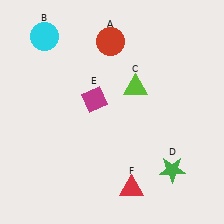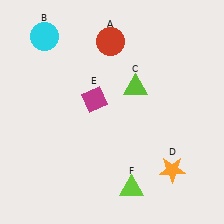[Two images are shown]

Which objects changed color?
D changed from green to orange. F changed from red to lime.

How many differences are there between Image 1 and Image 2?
There are 2 differences between the two images.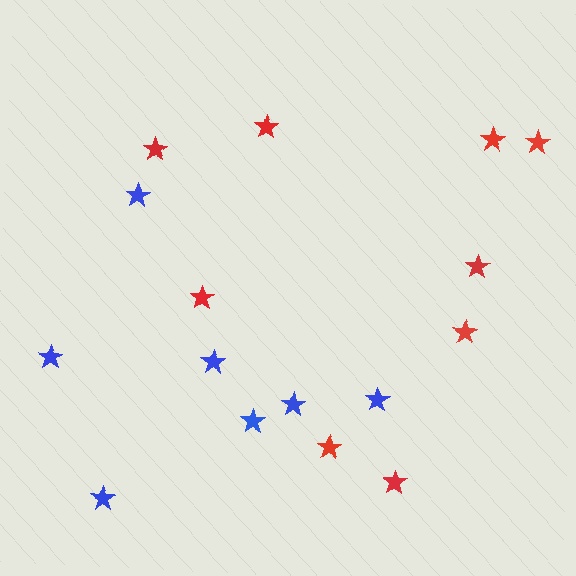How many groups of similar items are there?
There are 2 groups: one group of red stars (9) and one group of blue stars (7).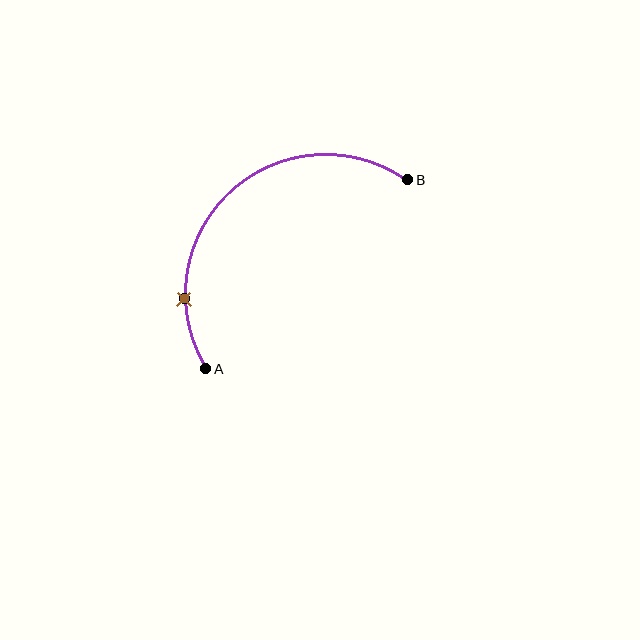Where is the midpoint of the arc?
The arc midpoint is the point on the curve farthest from the straight line joining A and B. It sits above and to the left of that line.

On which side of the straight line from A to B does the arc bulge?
The arc bulges above and to the left of the straight line connecting A and B.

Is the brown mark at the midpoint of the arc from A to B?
No. The brown mark lies on the arc but is closer to endpoint A. The arc midpoint would be at the point on the curve equidistant along the arc from both A and B.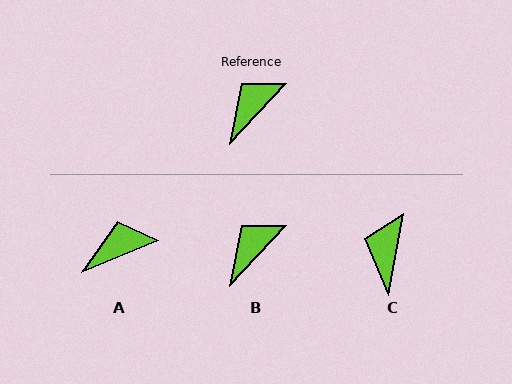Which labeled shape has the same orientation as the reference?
B.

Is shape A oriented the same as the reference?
No, it is off by about 24 degrees.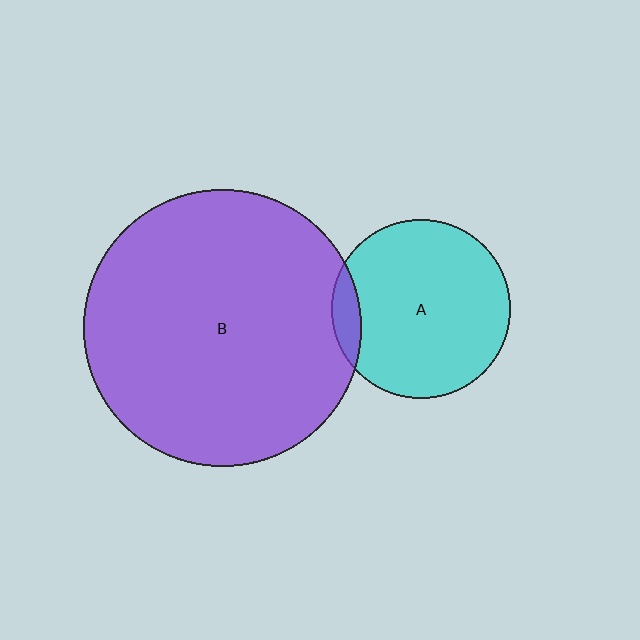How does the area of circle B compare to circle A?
Approximately 2.4 times.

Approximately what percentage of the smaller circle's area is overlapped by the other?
Approximately 10%.